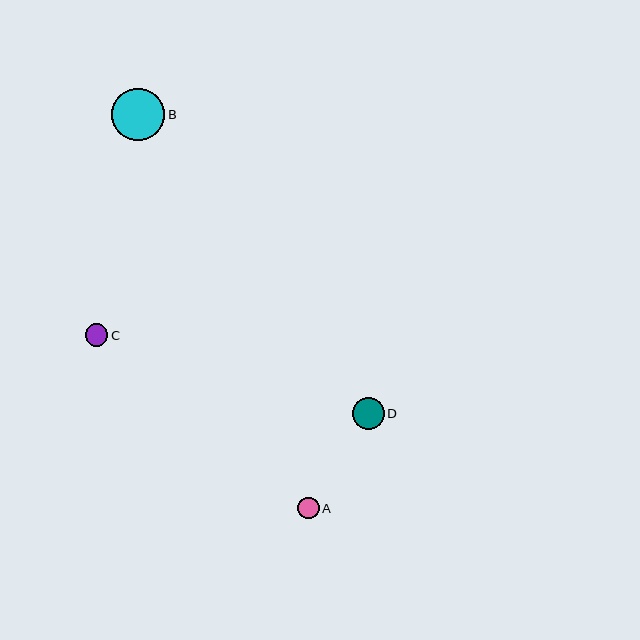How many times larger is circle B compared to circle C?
Circle B is approximately 2.3 times the size of circle C.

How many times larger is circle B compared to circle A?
Circle B is approximately 2.5 times the size of circle A.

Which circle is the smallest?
Circle A is the smallest with a size of approximately 21 pixels.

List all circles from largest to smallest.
From largest to smallest: B, D, C, A.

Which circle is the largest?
Circle B is the largest with a size of approximately 53 pixels.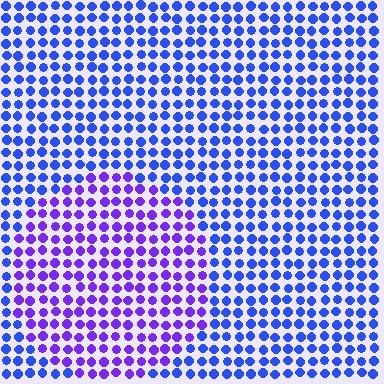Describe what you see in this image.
The image is filled with small blue elements in a uniform arrangement. A circle-shaped region is visible where the elements are tinted to a slightly different hue, forming a subtle color boundary.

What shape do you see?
I see a circle.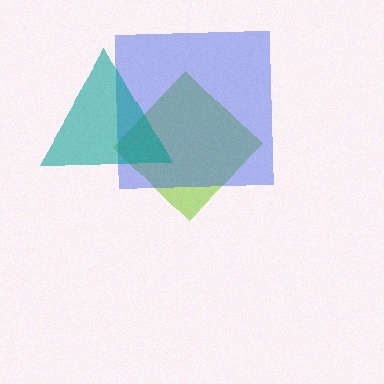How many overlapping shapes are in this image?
There are 3 overlapping shapes in the image.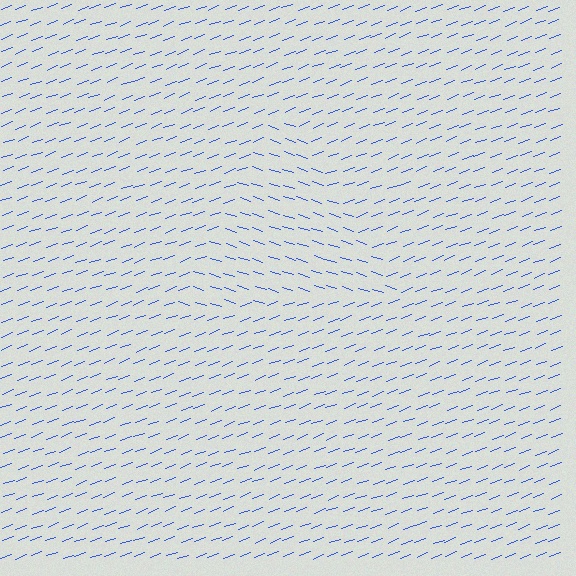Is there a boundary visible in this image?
Yes, there is a texture boundary formed by a change in line orientation.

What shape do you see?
I see a triangle.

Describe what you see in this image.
The image is filled with small blue line segments. A triangle region in the image has lines oriented differently from the surrounding lines, creating a visible texture boundary.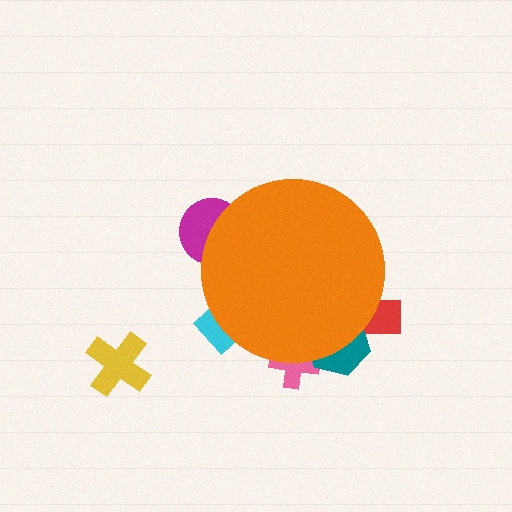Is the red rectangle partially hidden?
Yes, the red rectangle is partially hidden behind the orange circle.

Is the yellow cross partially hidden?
No, the yellow cross is fully visible.